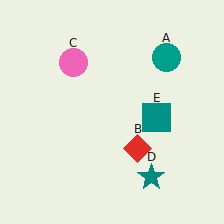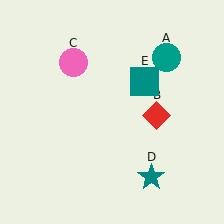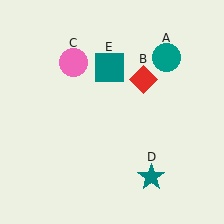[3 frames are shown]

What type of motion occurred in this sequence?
The red diamond (object B), teal square (object E) rotated counterclockwise around the center of the scene.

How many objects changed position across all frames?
2 objects changed position: red diamond (object B), teal square (object E).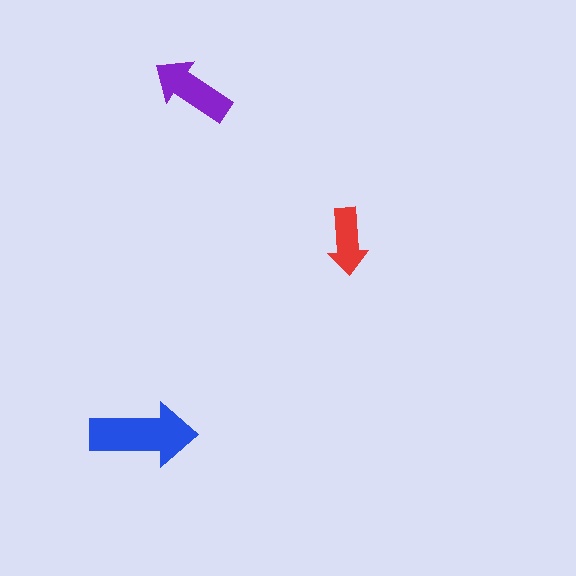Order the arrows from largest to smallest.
the blue one, the purple one, the red one.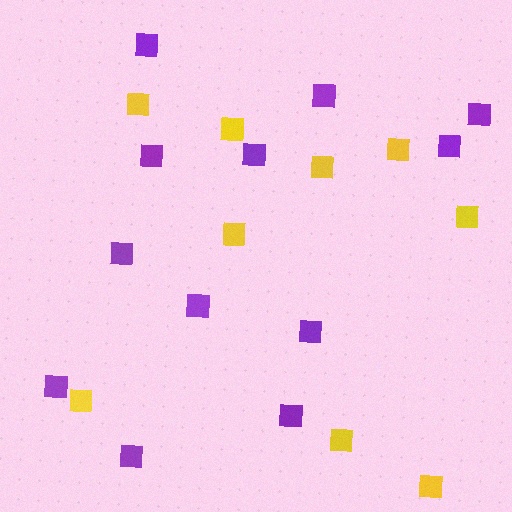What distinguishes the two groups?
There are 2 groups: one group of purple squares (12) and one group of yellow squares (9).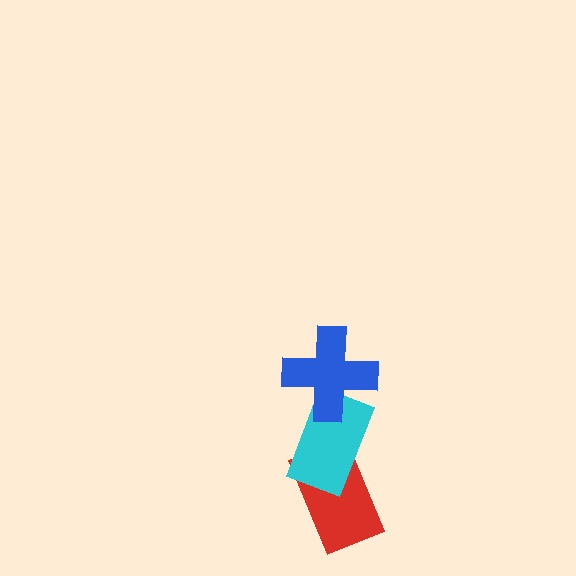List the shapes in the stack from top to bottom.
From top to bottom: the blue cross, the cyan rectangle, the red rectangle.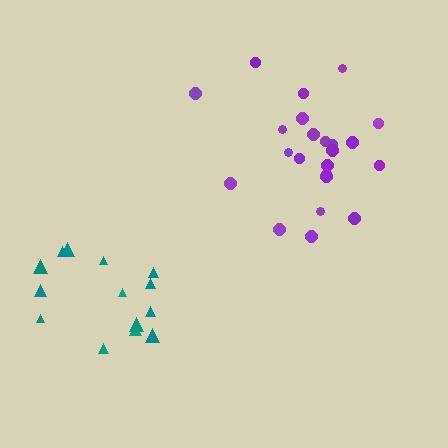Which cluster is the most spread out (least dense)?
Teal.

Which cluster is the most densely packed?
Purple.